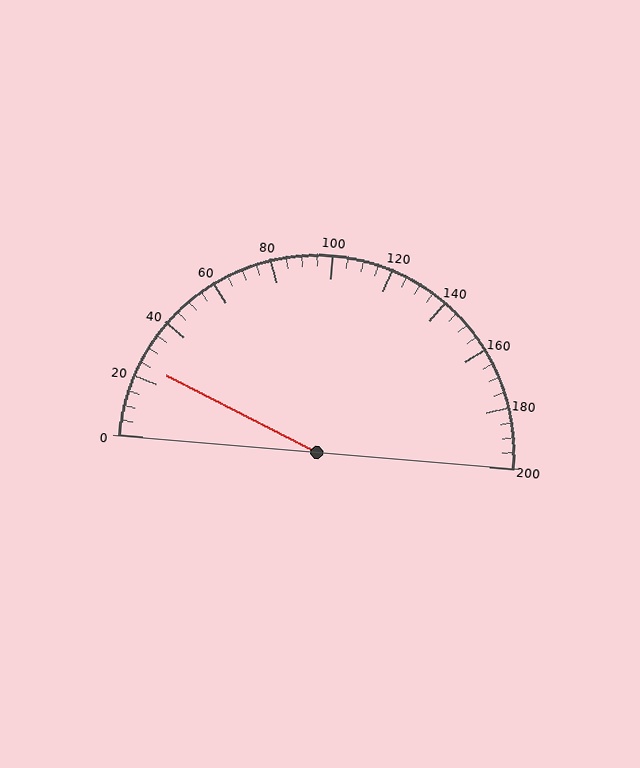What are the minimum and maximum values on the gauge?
The gauge ranges from 0 to 200.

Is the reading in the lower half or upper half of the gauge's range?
The reading is in the lower half of the range (0 to 200).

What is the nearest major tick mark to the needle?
The nearest major tick mark is 20.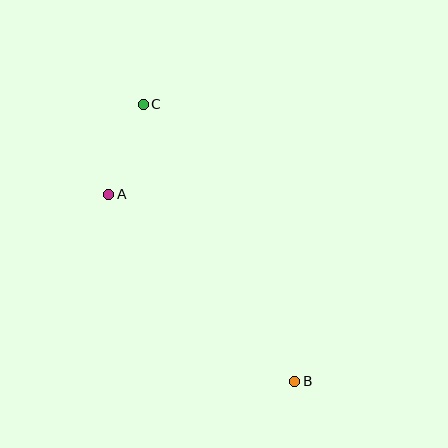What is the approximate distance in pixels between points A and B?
The distance between A and B is approximately 263 pixels.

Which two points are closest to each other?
Points A and C are closest to each other.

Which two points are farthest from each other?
Points B and C are farthest from each other.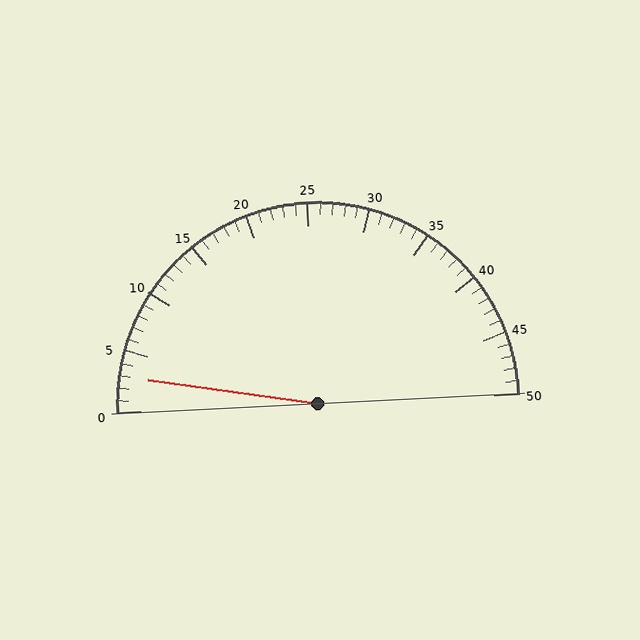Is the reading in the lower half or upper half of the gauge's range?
The reading is in the lower half of the range (0 to 50).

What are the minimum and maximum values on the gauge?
The gauge ranges from 0 to 50.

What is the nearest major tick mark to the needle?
The nearest major tick mark is 5.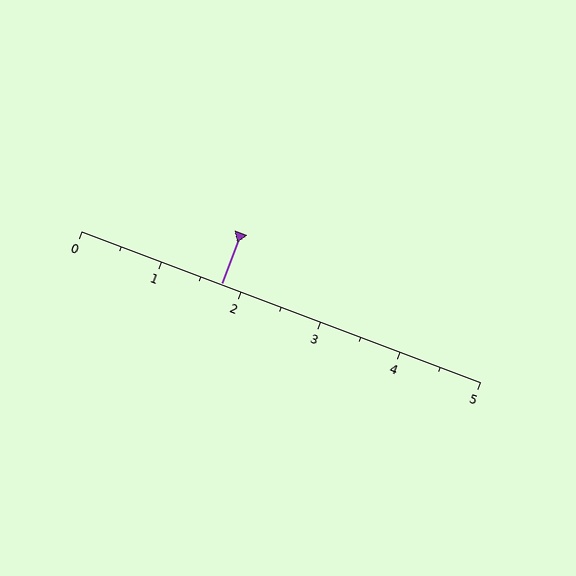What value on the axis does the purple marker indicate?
The marker indicates approximately 1.8.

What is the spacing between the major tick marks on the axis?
The major ticks are spaced 1 apart.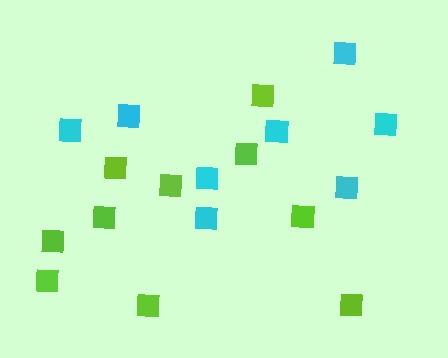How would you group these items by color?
There are 2 groups: one group of cyan squares (8) and one group of lime squares (10).